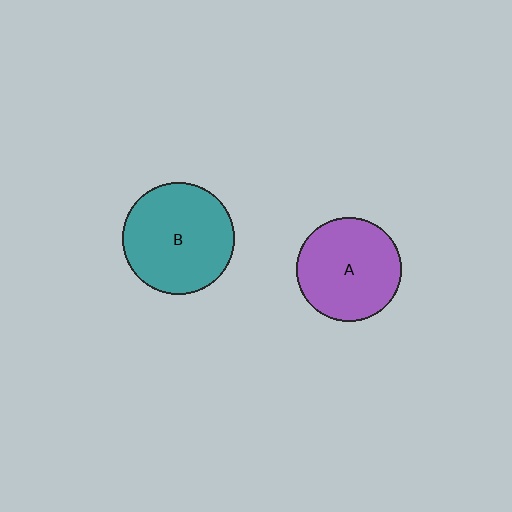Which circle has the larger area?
Circle B (teal).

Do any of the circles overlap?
No, none of the circles overlap.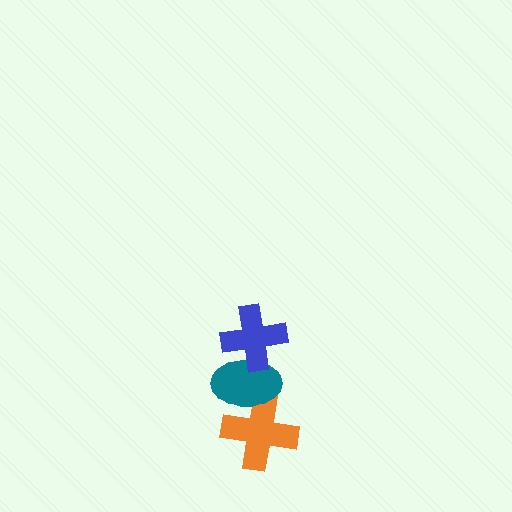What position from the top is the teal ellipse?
The teal ellipse is 2nd from the top.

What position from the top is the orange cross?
The orange cross is 3rd from the top.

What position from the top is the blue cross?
The blue cross is 1st from the top.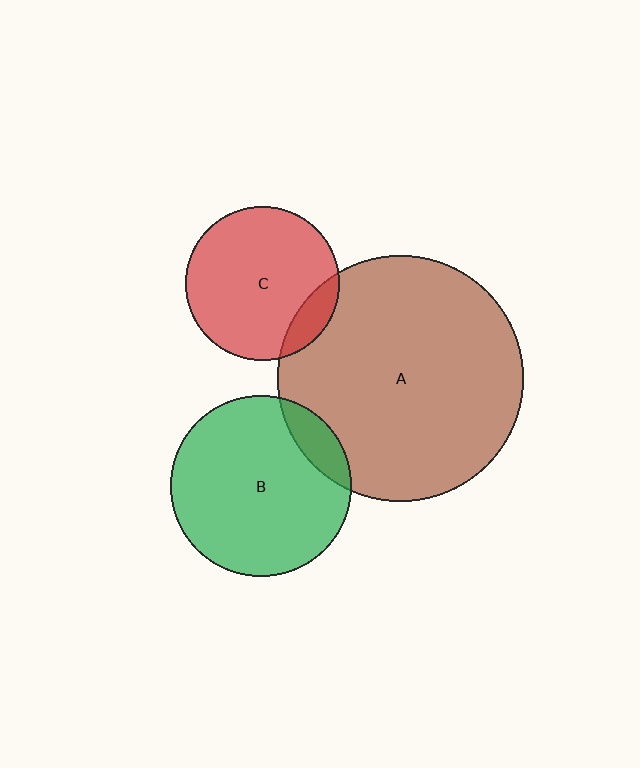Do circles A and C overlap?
Yes.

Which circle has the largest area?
Circle A (brown).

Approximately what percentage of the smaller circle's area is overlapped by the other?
Approximately 15%.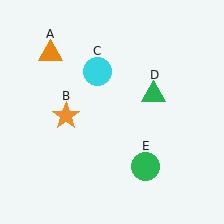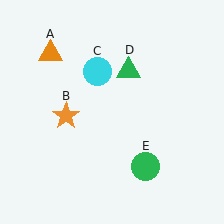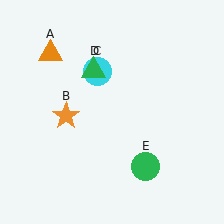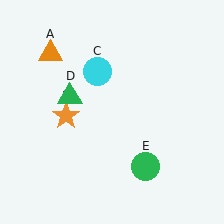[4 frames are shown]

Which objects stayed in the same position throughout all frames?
Orange triangle (object A) and orange star (object B) and cyan circle (object C) and green circle (object E) remained stationary.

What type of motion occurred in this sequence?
The green triangle (object D) rotated counterclockwise around the center of the scene.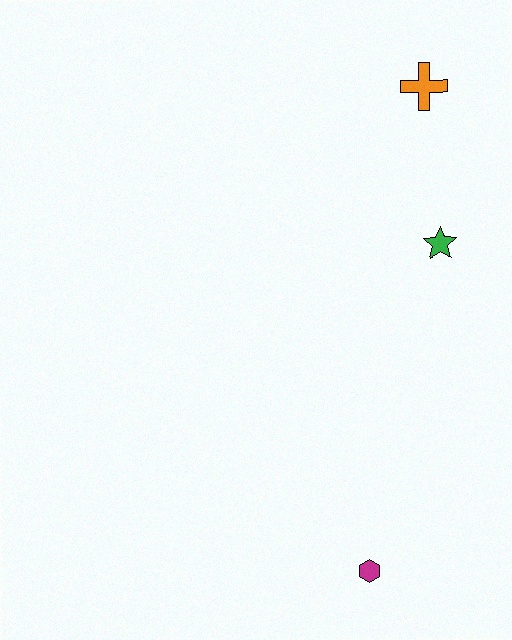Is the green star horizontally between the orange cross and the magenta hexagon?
No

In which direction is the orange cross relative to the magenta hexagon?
The orange cross is above the magenta hexagon.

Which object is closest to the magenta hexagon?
The green star is closest to the magenta hexagon.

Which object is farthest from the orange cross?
The magenta hexagon is farthest from the orange cross.